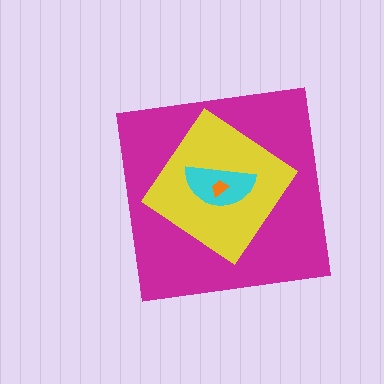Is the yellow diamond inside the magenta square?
Yes.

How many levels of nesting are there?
4.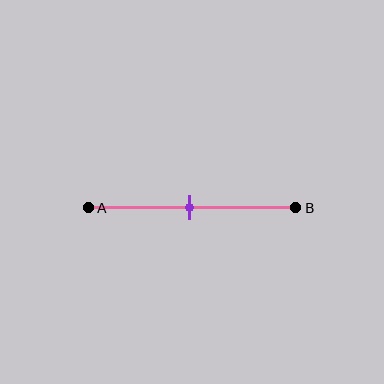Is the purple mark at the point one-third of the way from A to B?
No, the mark is at about 50% from A, not at the 33% one-third point.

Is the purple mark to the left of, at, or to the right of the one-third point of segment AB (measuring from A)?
The purple mark is to the right of the one-third point of segment AB.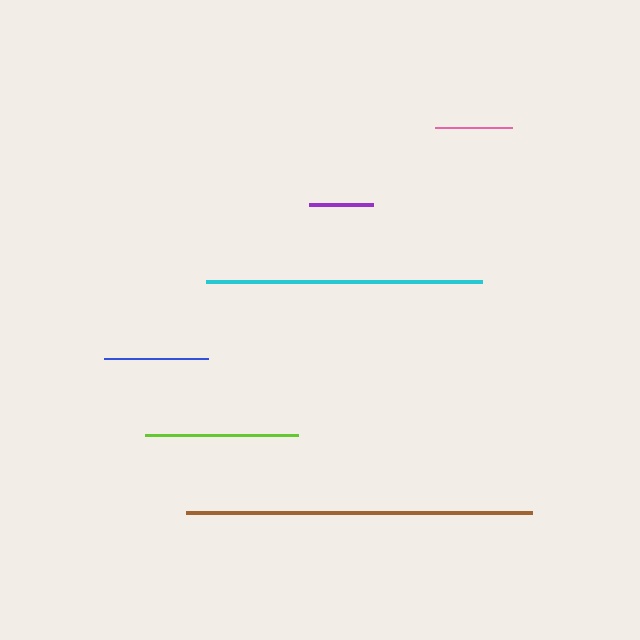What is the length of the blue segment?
The blue segment is approximately 104 pixels long.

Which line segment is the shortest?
The purple line is the shortest at approximately 64 pixels.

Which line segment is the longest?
The brown line is the longest at approximately 347 pixels.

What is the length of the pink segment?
The pink segment is approximately 77 pixels long.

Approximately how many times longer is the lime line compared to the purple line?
The lime line is approximately 2.4 times the length of the purple line.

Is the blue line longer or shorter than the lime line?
The lime line is longer than the blue line.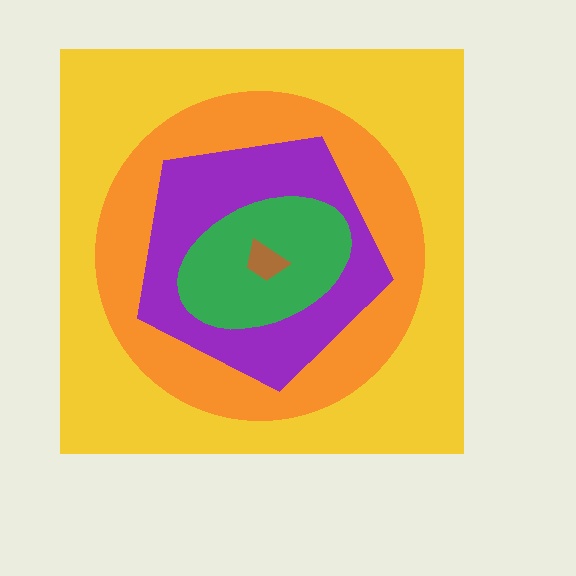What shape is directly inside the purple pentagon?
The green ellipse.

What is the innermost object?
The brown trapezoid.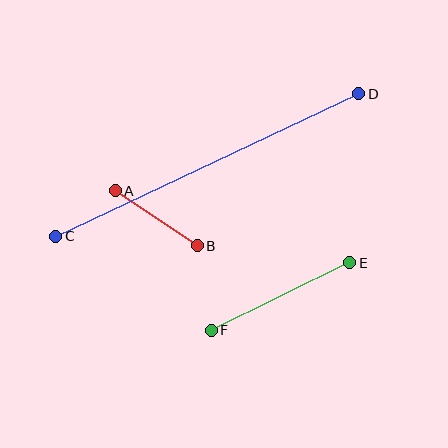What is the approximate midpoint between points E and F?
The midpoint is at approximately (280, 296) pixels.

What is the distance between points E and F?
The distance is approximately 154 pixels.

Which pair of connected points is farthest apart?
Points C and D are farthest apart.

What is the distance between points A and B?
The distance is approximately 98 pixels.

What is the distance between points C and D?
The distance is approximately 335 pixels.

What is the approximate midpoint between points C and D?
The midpoint is at approximately (207, 165) pixels.